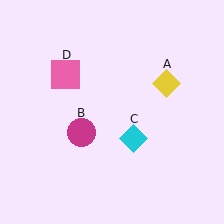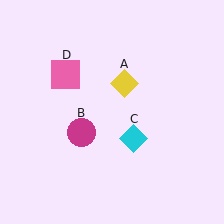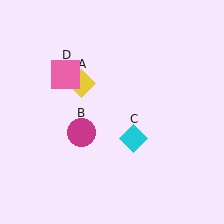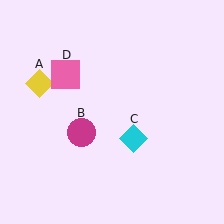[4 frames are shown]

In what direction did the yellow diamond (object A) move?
The yellow diamond (object A) moved left.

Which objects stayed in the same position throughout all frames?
Magenta circle (object B) and cyan diamond (object C) and pink square (object D) remained stationary.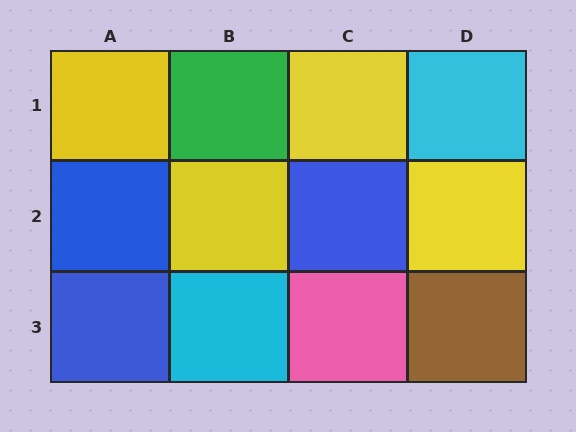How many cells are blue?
3 cells are blue.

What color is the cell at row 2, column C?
Blue.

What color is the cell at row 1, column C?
Yellow.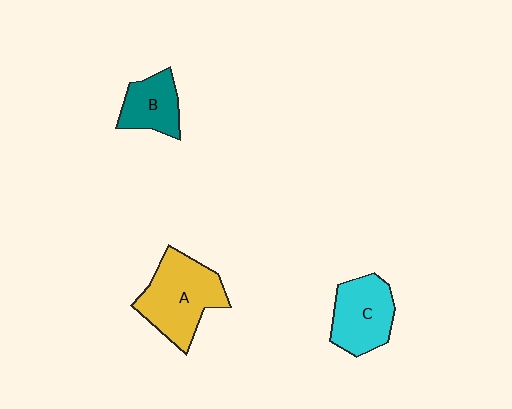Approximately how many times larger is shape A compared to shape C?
Approximately 1.3 times.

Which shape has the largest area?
Shape A (yellow).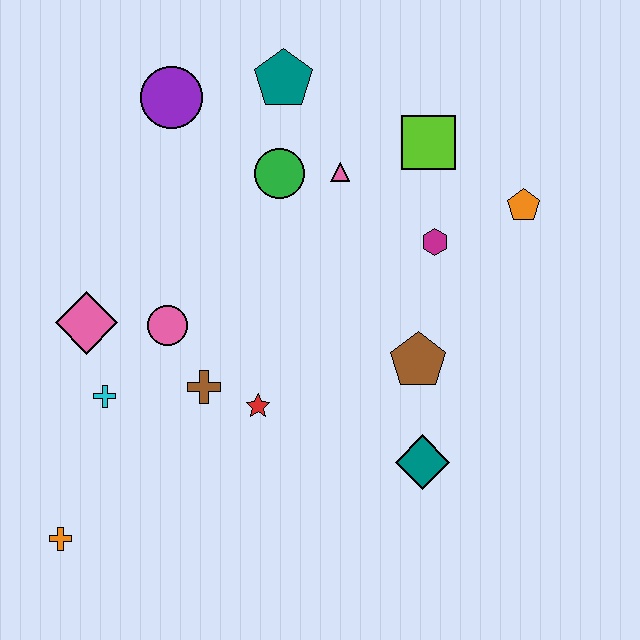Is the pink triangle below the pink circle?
No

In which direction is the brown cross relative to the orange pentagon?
The brown cross is to the left of the orange pentagon.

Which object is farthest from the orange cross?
The orange pentagon is farthest from the orange cross.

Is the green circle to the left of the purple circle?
No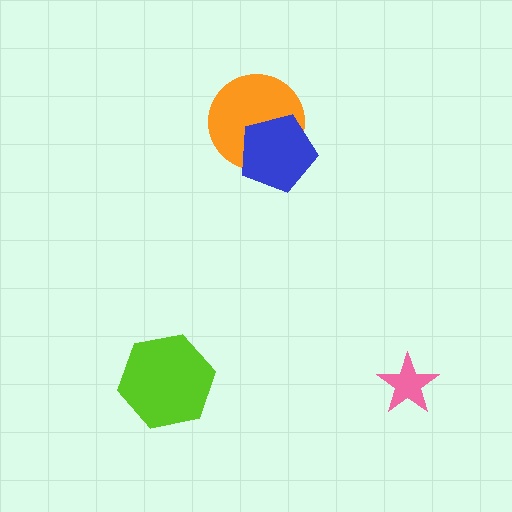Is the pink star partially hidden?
No, no other shape covers it.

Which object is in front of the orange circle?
The blue pentagon is in front of the orange circle.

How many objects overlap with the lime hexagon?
0 objects overlap with the lime hexagon.